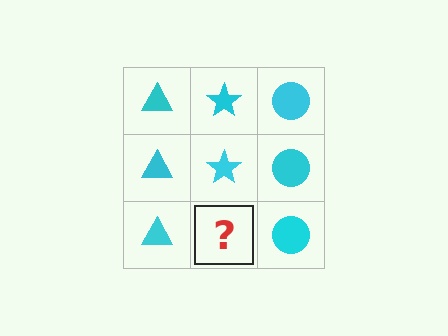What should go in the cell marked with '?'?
The missing cell should contain a cyan star.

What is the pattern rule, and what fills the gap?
The rule is that each column has a consistent shape. The gap should be filled with a cyan star.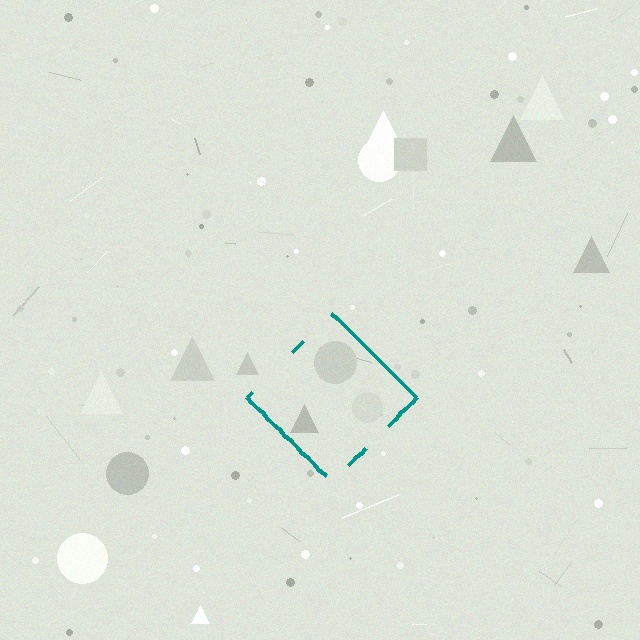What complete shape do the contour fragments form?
The contour fragments form a diamond.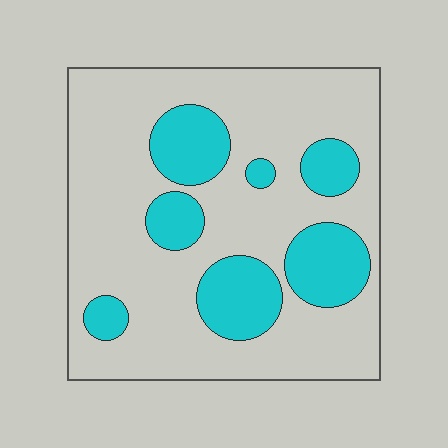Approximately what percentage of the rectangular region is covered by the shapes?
Approximately 25%.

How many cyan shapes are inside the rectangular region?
7.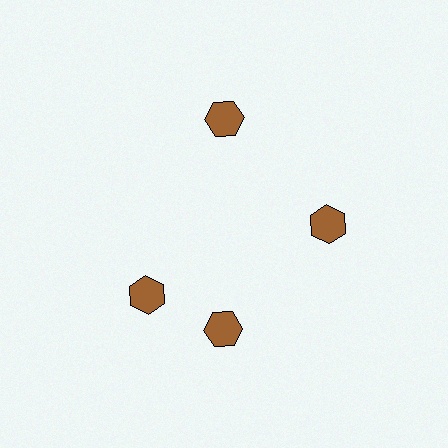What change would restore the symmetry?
The symmetry would be restored by rotating it back into even spacing with its neighbors so that all 4 hexagons sit at equal angles and equal distance from the center.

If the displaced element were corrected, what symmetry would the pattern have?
It would have 4-fold rotational symmetry — the pattern would map onto itself every 90 degrees.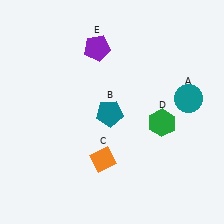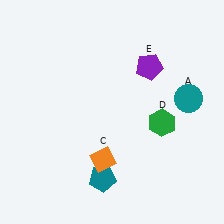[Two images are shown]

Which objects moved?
The objects that moved are: the teal pentagon (B), the purple pentagon (E).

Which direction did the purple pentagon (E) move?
The purple pentagon (E) moved right.